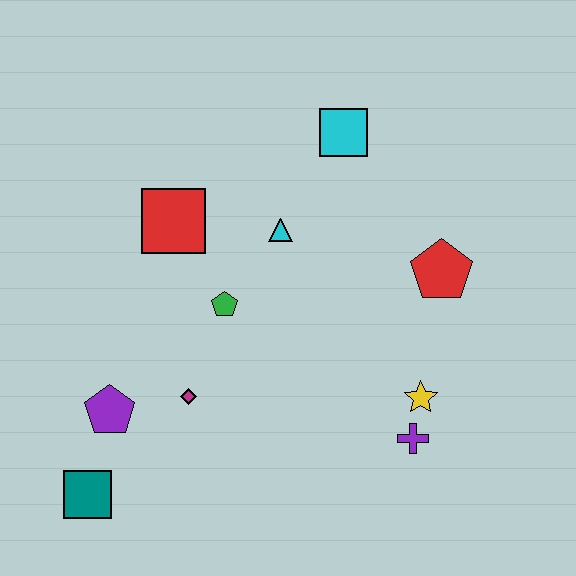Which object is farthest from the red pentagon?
The teal square is farthest from the red pentagon.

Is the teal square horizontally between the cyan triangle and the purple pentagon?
No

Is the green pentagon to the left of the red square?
No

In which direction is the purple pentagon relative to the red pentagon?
The purple pentagon is to the left of the red pentagon.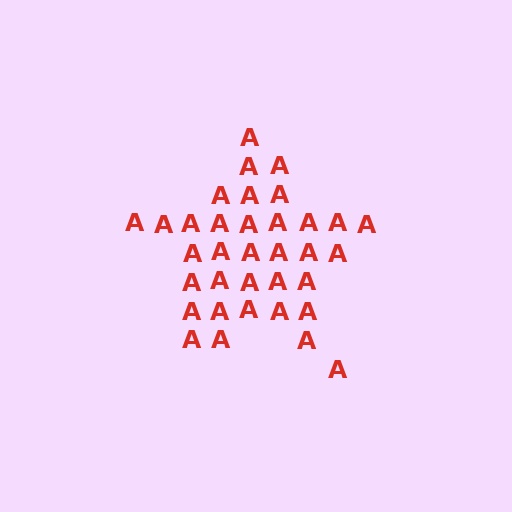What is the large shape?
The large shape is a star.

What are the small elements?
The small elements are letter A's.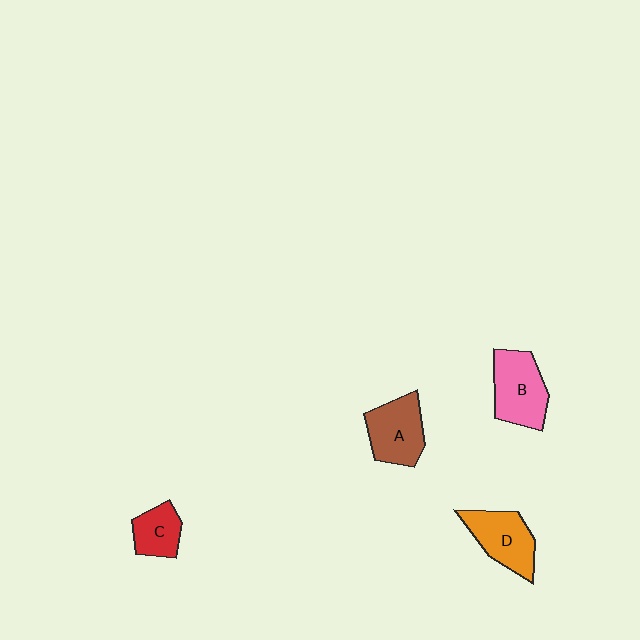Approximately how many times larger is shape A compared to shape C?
Approximately 1.5 times.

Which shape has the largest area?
Shape B (pink).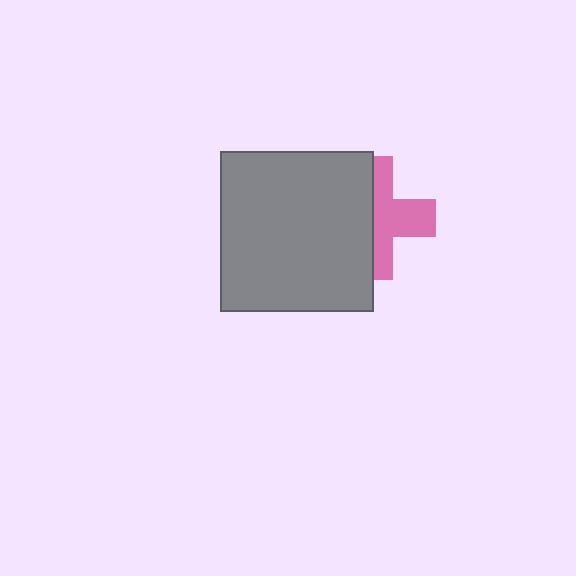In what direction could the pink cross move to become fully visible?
The pink cross could move right. That would shift it out from behind the gray rectangle entirely.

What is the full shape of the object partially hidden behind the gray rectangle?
The partially hidden object is a pink cross.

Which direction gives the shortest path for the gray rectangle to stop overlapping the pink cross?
Moving left gives the shortest separation.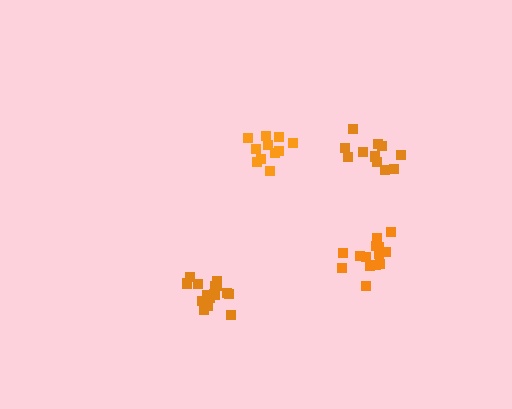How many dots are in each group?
Group 1: 17 dots, Group 2: 11 dots, Group 3: 14 dots, Group 4: 11 dots (53 total).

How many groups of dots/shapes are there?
There are 4 groups.